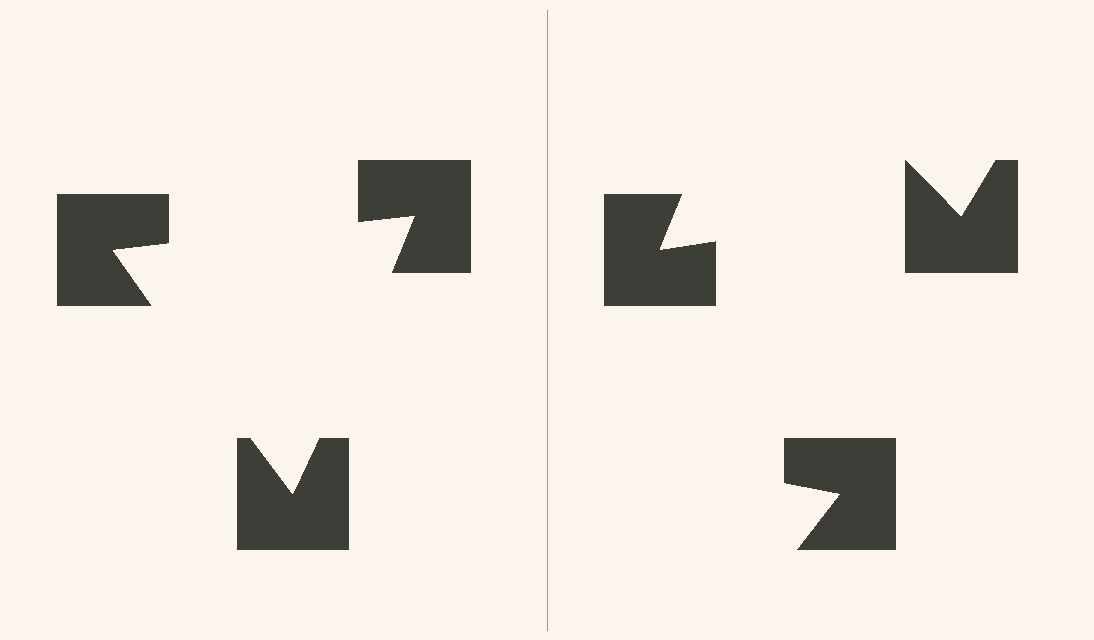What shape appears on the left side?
An illusory triangle.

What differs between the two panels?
The notched squares are positioned identically on both sides; only the wedge orientations differ. On the left they align to a triangle; on the right they are misaligned.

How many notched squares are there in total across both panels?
6 — 3 on each side.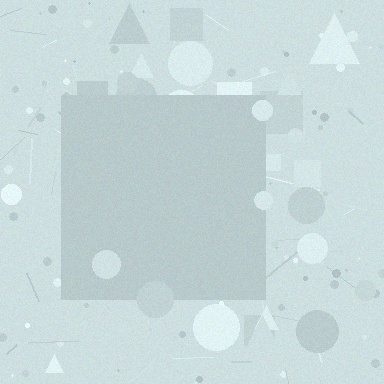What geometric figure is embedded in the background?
A square is embedded in the background.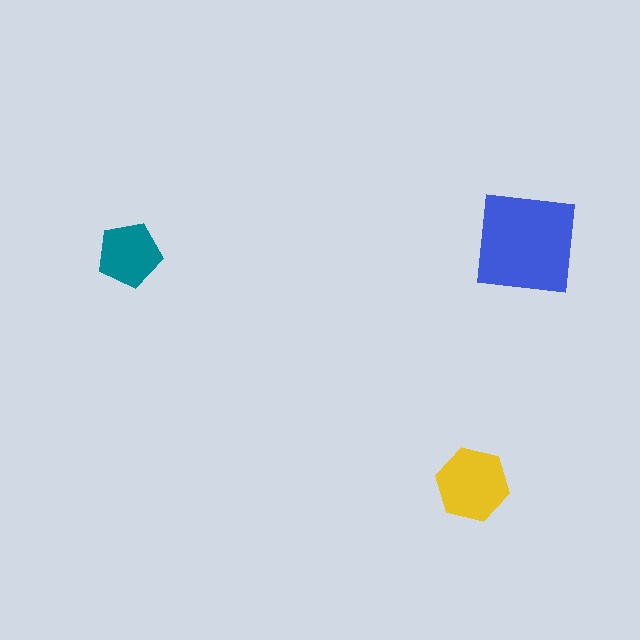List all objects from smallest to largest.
The teal pentagon, the yellow hexagon, the blue square.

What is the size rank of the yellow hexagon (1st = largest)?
2nd.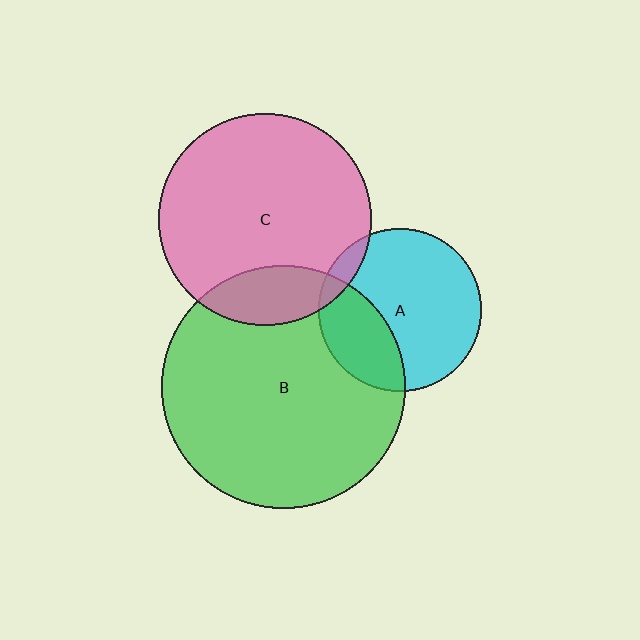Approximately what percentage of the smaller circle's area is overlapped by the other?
Approximately 30%.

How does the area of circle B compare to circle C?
Approximately 1.3 times.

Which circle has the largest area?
Circle B (green).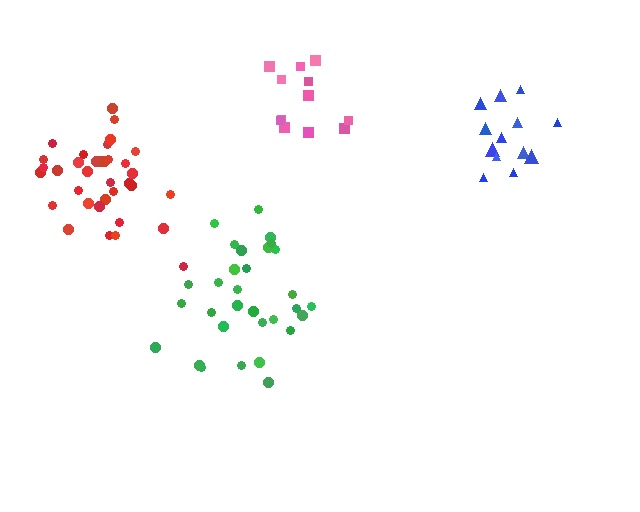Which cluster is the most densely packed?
Red.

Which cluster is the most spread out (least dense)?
Pink.